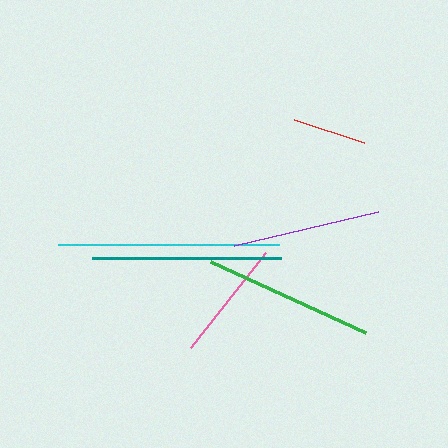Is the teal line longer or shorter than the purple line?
The teal line is longer than the purple line.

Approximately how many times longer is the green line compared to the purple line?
The green line is approximately 1.2 times the length of the purple line.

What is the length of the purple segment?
The purple segment is approximately 148 pixels long.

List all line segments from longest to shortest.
From longest to shortest: cyan, teal, green, purple, pink, red.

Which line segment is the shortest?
The red line is the shortest at approximately 74 pixels.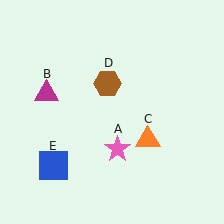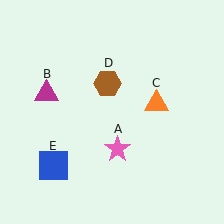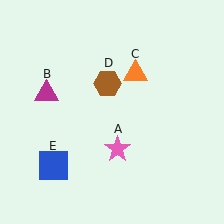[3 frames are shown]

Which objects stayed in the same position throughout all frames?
Pink star (object A) and magenta triangle (object B) and brown hexagon (object D) and blue square (object E) remained stationary.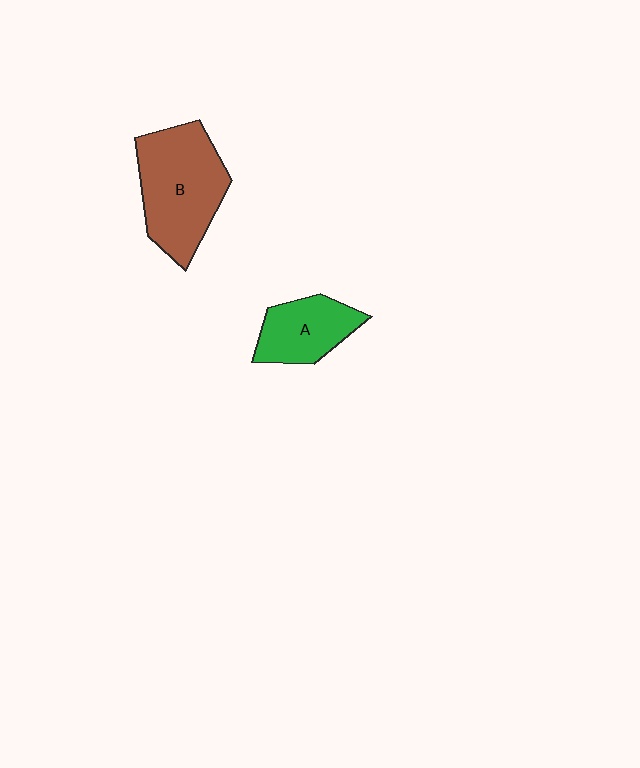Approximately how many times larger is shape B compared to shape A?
Approximately 1.7 times.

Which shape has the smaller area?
Shape A (green).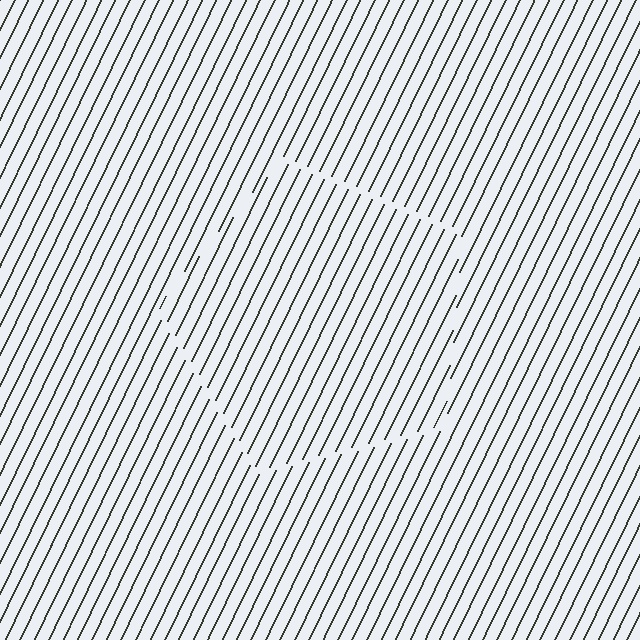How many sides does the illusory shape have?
5 sides — the line-ends trace a pentagon.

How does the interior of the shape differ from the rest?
The interior of the shape contains the same grating, shifted by half a period — the contour is defined by the phase discontinuity where line-ends from the inner and outer gratings abut.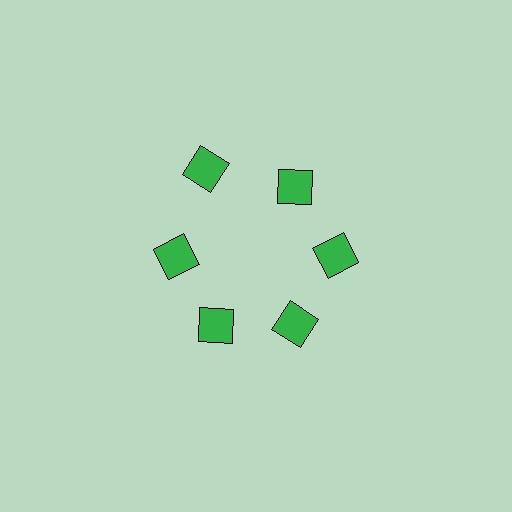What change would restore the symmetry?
The symmetry would be restored by moving it inward, back onto the ring so that all 6 squares sit at equal angles and equal distance from the center.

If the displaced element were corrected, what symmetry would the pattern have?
It would have 6-fold rotational symmetry — the pattern would map onto itself every 60 degrees.